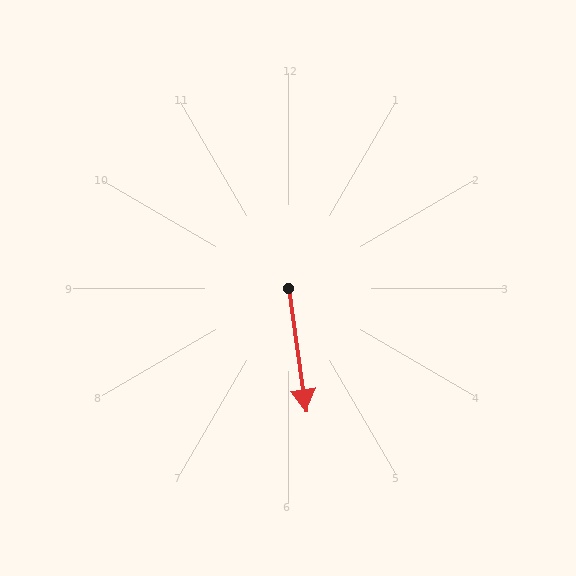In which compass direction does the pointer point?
South.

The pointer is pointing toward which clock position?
Roughly 6 o'clock.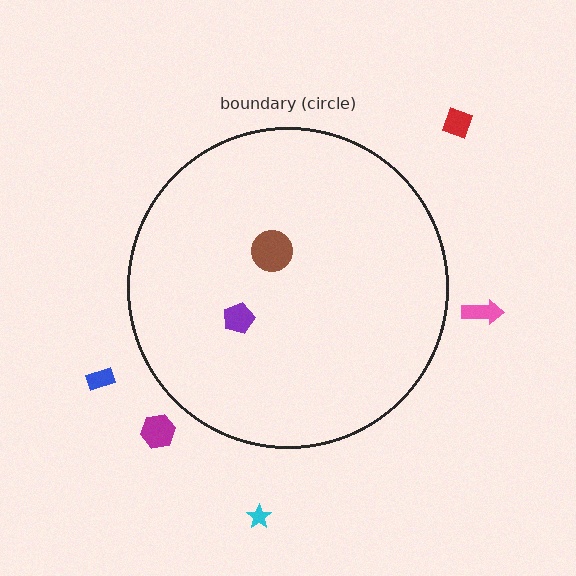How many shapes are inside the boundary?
2 inside, 5 outside.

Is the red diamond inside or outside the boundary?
Outside.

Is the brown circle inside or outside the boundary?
Inside.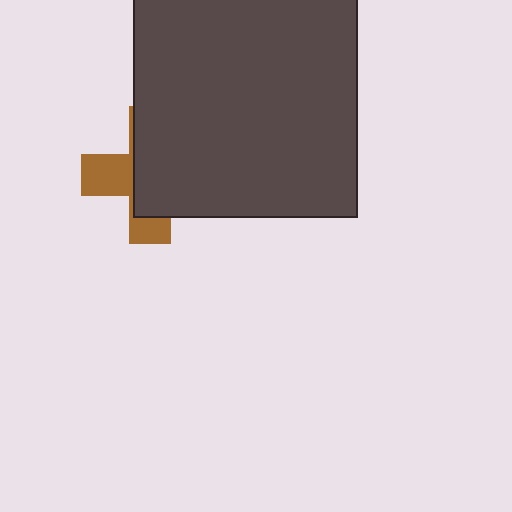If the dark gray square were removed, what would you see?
You would see the complete brown cross.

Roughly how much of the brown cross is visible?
A small part of it is visible (roughly 36%).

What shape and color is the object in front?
The object in front is a dark gray square.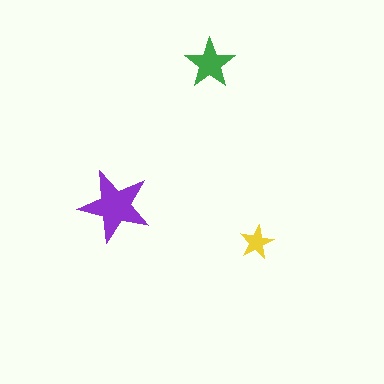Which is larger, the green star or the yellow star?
The green one.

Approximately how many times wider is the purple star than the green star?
About 1.5 times wider.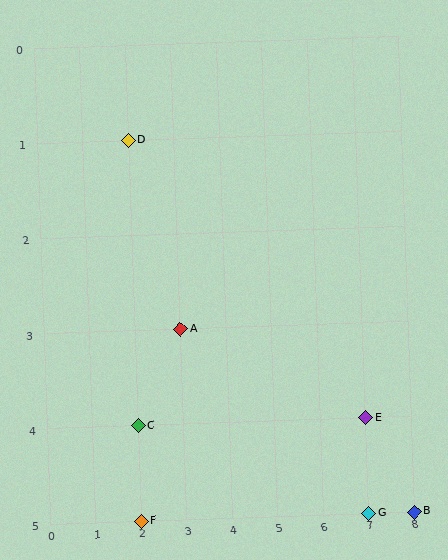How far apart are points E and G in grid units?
Points E and G are 1 row apart.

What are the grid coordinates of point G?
Point G is at grid coordinates (7, 5).